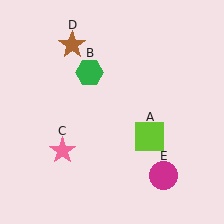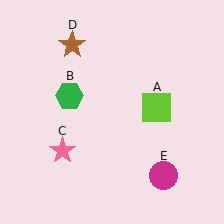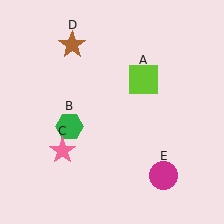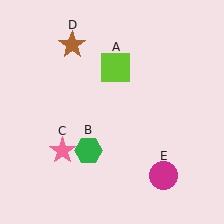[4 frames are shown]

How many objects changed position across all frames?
2 objects changed position: lime square (object A), green hexagon (object B).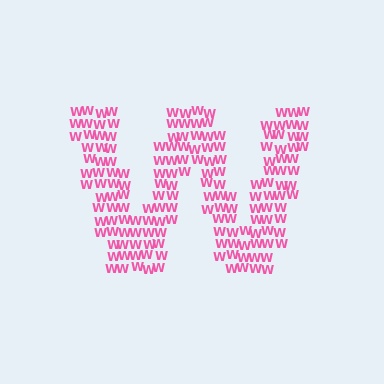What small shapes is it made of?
It is made of small letter W's.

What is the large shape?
The large shape is the letter W.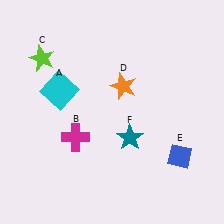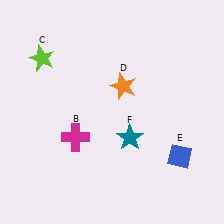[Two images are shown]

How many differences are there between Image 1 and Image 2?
There is 1 difference between the two images.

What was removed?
The cyan square (A) was removed in Image 2.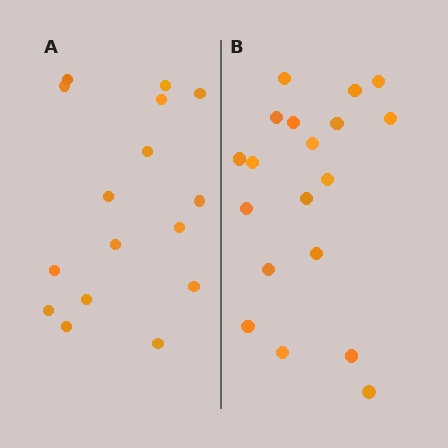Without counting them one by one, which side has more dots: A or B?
Region B (the right region) has more dots.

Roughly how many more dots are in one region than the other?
Region B has just a few more — roughly 2 or 3 more dots than region A.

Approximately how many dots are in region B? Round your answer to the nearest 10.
About 20 dots. (The exact count is 19, which rounds to 20.)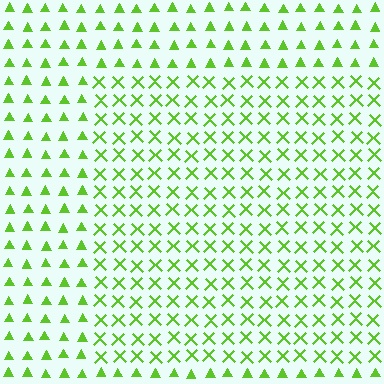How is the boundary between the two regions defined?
The boundary is defined by a change in element shape: X marks inside vs. triangles outside. All elements share the same color and spacing.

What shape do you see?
I see a rectangle.